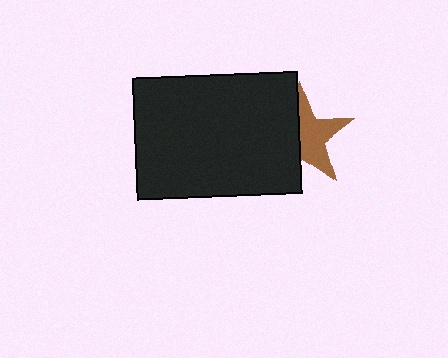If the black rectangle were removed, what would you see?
You would see the complete brown star.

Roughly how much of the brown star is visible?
About half of it is visible (roughly 55%).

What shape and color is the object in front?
The object in front is a black rectangle.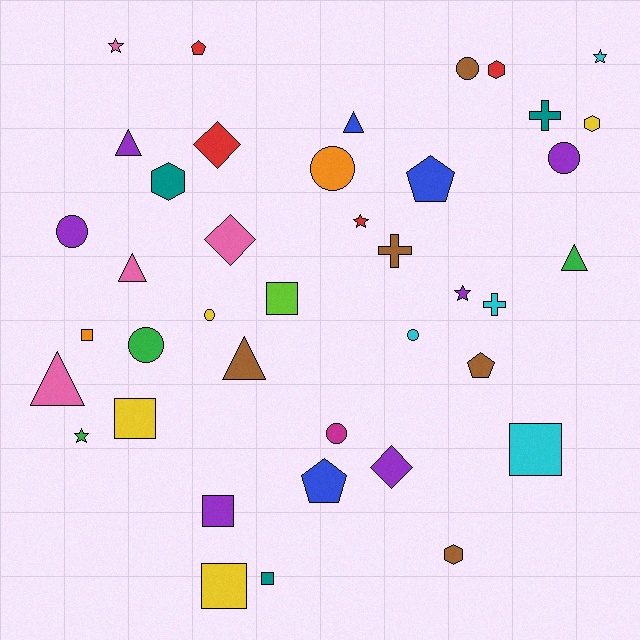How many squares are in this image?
There are 7 squares.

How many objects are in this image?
There are 40 objects.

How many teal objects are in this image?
There are 3 teal objects.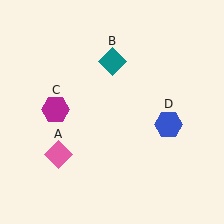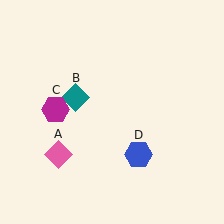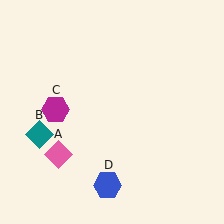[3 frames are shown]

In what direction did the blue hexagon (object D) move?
The blue hexagon (object D) moved down and to the left.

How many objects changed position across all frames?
2 objects changed position: teal diamond (object B), blue hexagon (object D).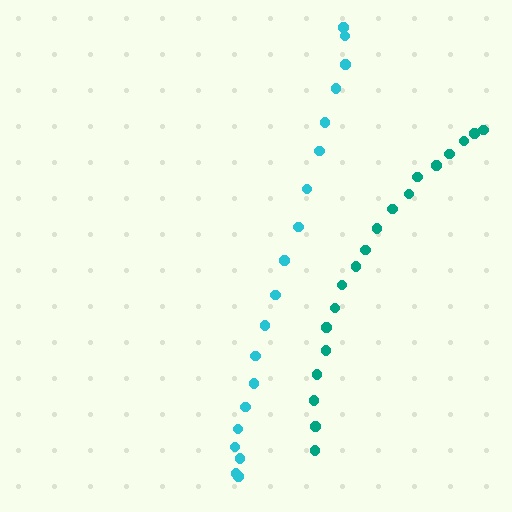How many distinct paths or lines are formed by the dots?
There are 2 distinct paths.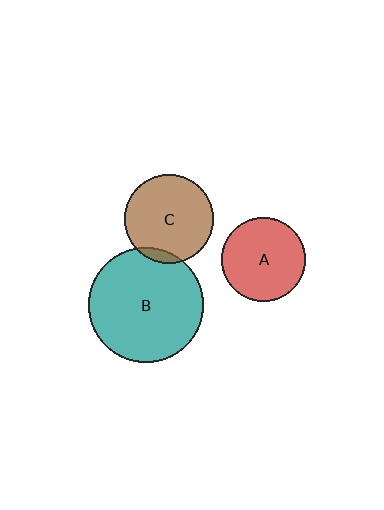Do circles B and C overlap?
Yes.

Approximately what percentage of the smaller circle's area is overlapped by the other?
Approximately 5%.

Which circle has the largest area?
Circle B (teal).